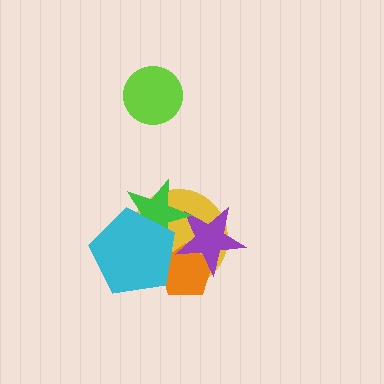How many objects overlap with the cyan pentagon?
3 objects overlap with the cyan pentagon.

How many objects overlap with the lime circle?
0 objects overlap with the lime circle.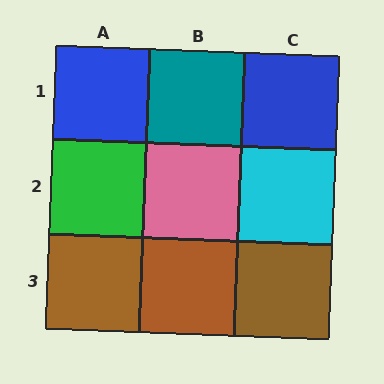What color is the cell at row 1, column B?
Teal.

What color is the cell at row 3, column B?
Brown.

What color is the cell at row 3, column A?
Brown.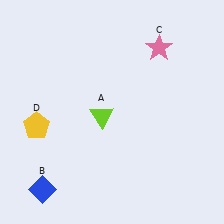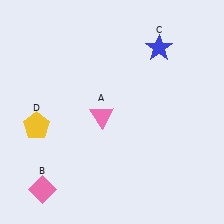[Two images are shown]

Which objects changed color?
A changed from lime to pink. B changed from blue to pink. C changed from pink to blue.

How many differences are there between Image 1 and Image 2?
There are 3 differences between the two images.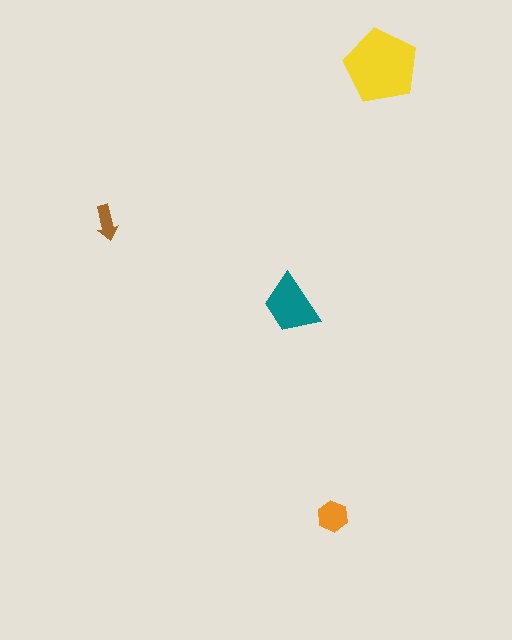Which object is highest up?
The yellow pentagon is topmost.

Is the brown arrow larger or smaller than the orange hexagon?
Smaller.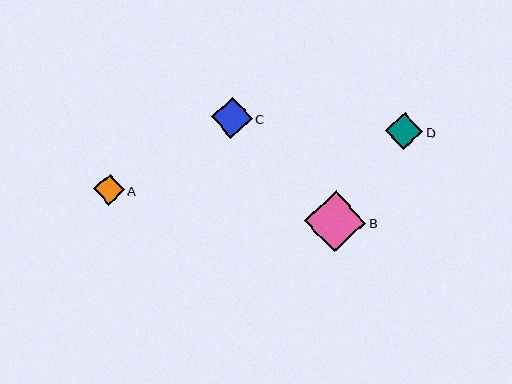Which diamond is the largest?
Diamond B is the largest with a size of approximately 61 pixels.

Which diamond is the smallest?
Diamond A is the smallest with a size of approximately 31 pixels.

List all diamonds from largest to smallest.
From largest to smallest: B, C, D, A.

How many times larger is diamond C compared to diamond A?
Diamond C is approximately 1.3 times the size of diamond A.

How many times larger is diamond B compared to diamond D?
Diamond B is approximately 1.7 times the size of diamond D.